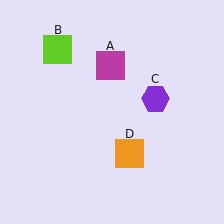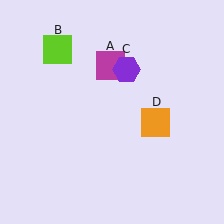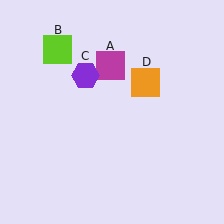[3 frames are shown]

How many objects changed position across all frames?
2 objects changed position: purple hexagon (object C), orange square (object D).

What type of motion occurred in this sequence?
The purple hexagon (object C), orange square (object D) rotated counterclockwise around the center of the scene.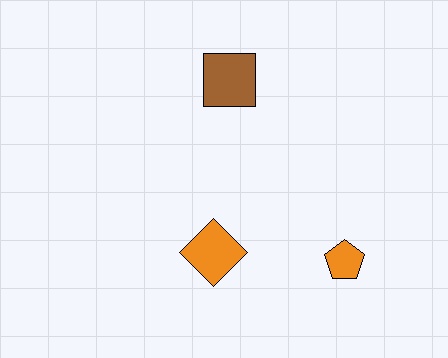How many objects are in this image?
There are 3 objects.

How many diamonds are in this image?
There is 1 diamond.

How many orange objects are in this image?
There are 2 orange objects.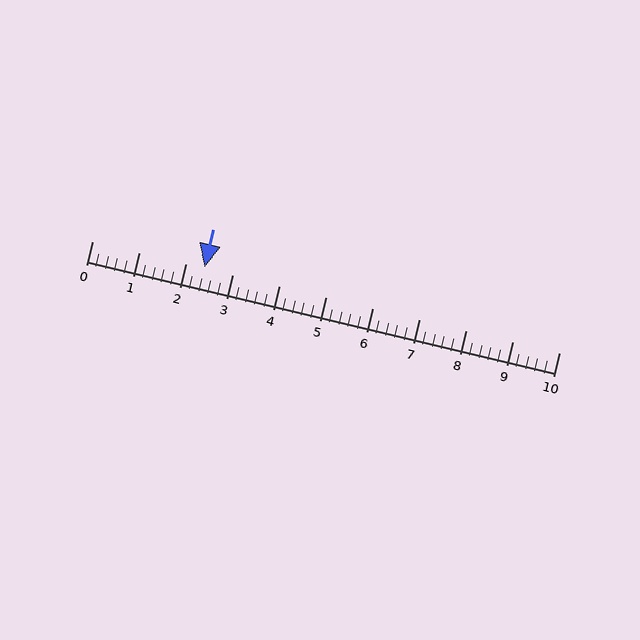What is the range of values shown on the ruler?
The ruler shows values from 0 to 10.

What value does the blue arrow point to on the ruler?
The blue arrow points to approximately 2.4.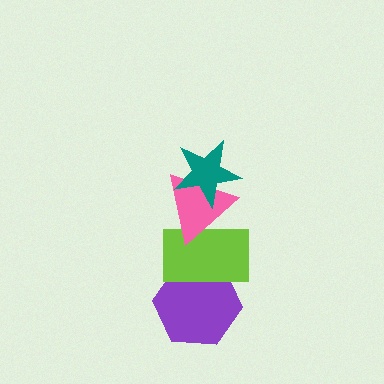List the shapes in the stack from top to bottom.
From top to bottom: the teal star, the pink triangle, the lime rectangle, the purple hexagon.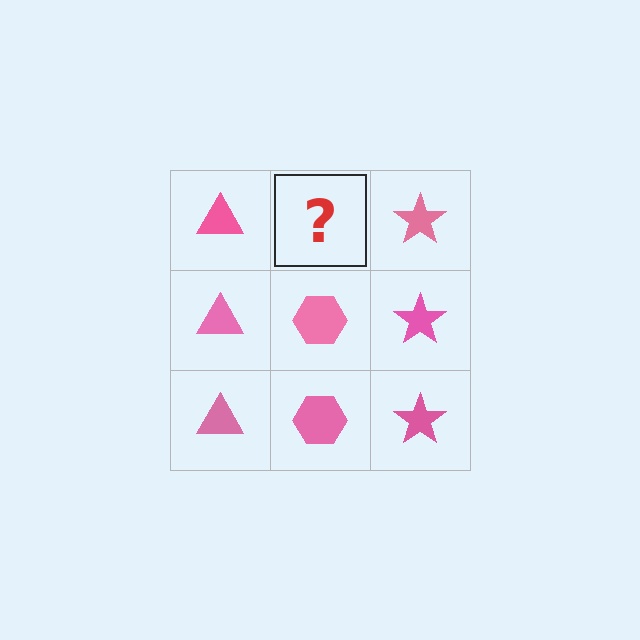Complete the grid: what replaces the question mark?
The question mark should be replaced with a pink hexagon.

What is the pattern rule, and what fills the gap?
The rule is that each column has a consistent shape. The gap should be filled with a pink hexagon.